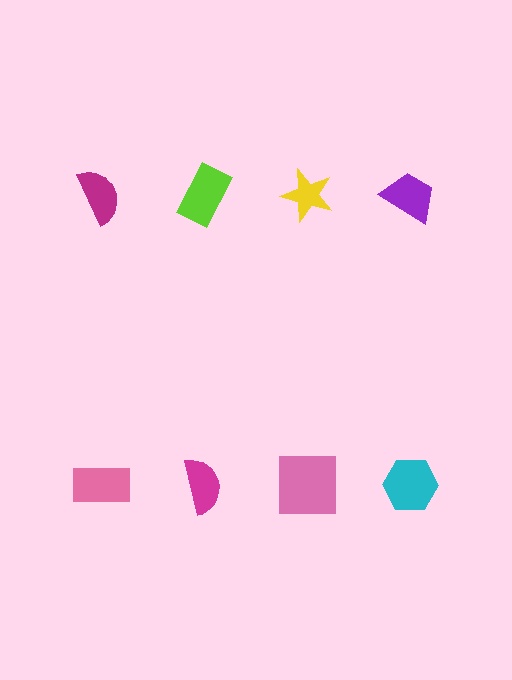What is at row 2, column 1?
A pink rectangle.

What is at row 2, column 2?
A magenta semicircle.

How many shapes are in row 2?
4 shapes.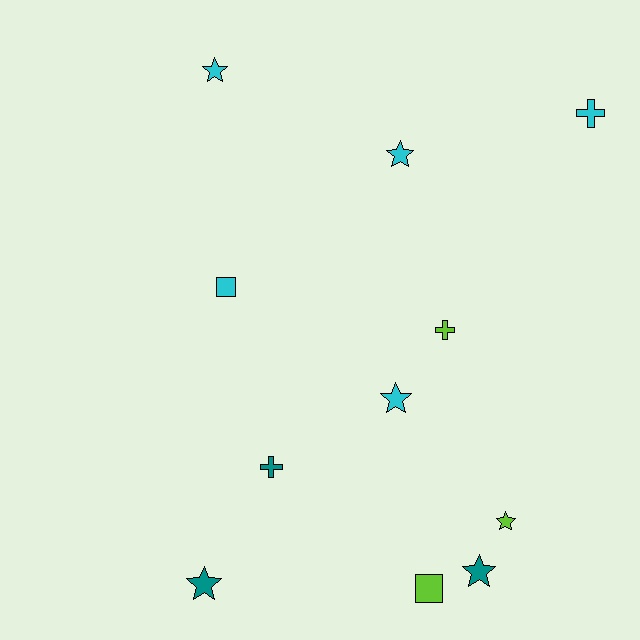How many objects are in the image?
There are 11 objects.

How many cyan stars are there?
There are 3 cyan stars.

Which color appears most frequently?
Cyan, with 5 objects.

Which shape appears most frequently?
Star, with 6 objects.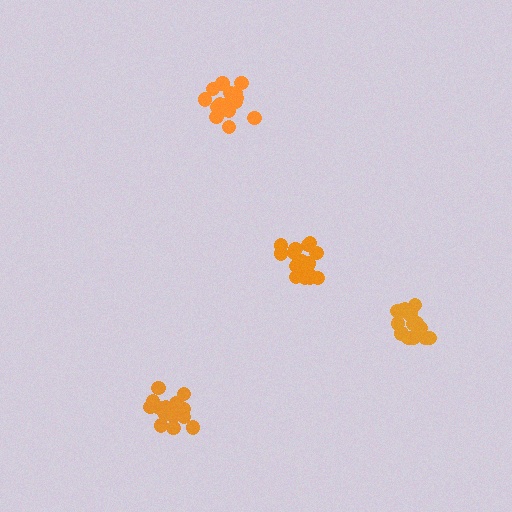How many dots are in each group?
Group 1: 19 dots, Group 2: 18 dots, Group 3: 16 dots, Group 4: 18 dots (71 total).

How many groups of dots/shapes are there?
There are 4 groups.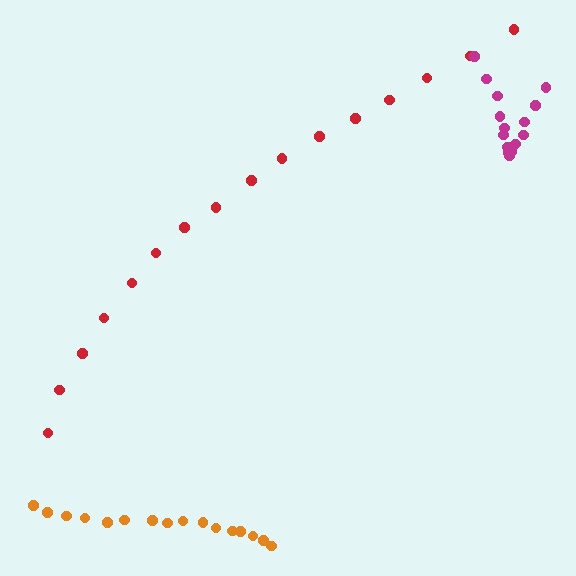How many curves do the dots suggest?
There are 3 distinct paths.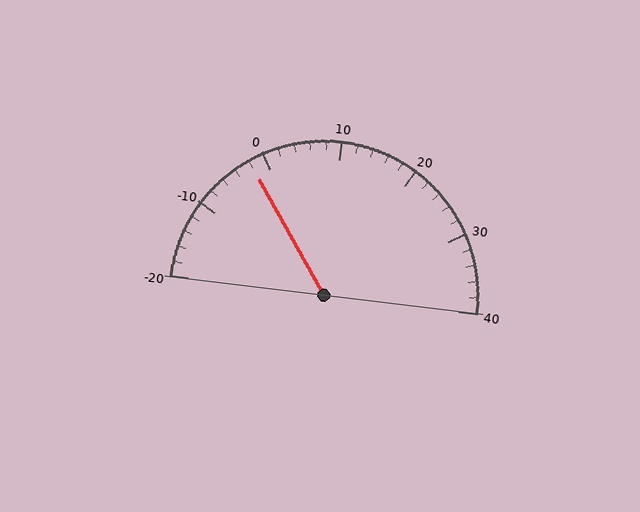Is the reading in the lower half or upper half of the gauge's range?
The reading is in the lower half of the range (-20 to 40).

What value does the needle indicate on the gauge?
The needle indicates approximately -2.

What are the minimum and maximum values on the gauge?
The gauge ranges from -20 to 40.